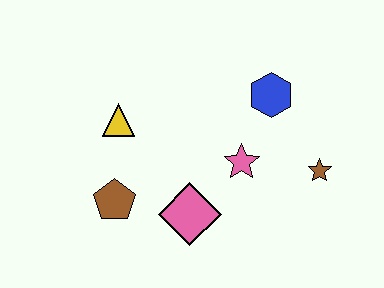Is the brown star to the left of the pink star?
No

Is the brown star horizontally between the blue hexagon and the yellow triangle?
No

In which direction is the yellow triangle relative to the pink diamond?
The yellow triangle is above the pink diamond.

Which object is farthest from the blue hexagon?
The brown pentagon is farthest from the blue hexagon.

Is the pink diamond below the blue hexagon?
Yes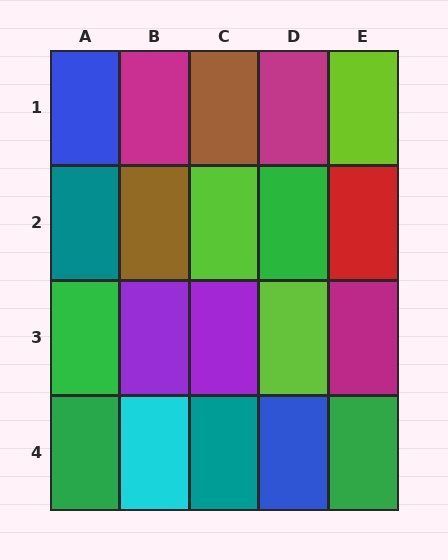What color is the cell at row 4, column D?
Blue.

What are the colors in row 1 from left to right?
Blue, magenta, brown, magenta, lime.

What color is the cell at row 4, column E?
Green.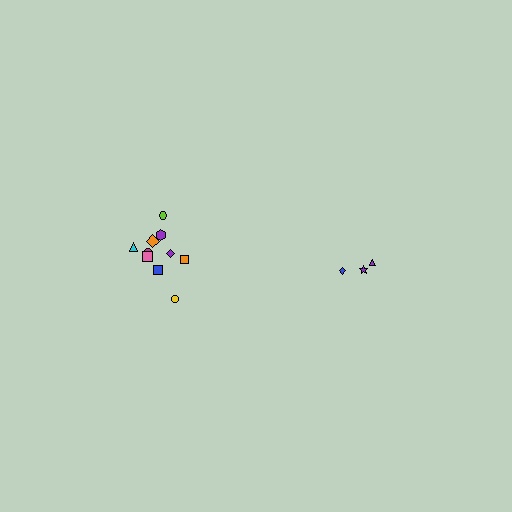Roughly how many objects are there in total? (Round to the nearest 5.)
Roughly 15 objects in total.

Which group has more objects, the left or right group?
The left group.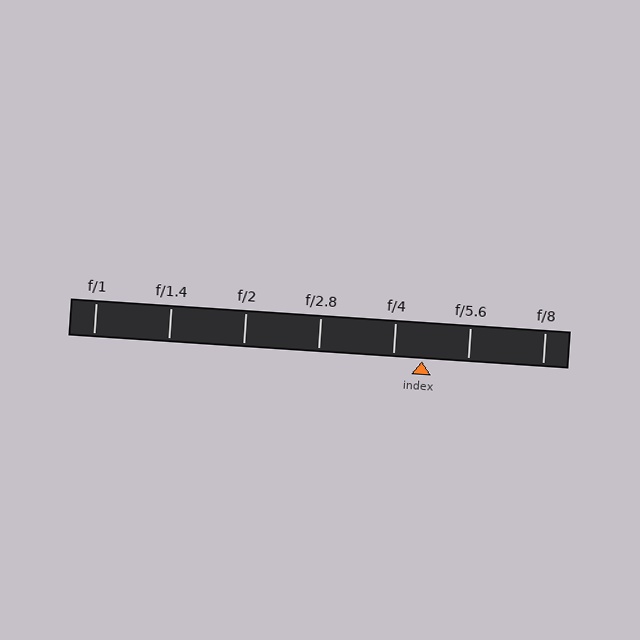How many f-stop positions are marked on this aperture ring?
There are 7 f-stop positions marked.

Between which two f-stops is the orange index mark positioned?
The index mark is between f/4 and f/5.6.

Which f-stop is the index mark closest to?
The index mark is closest to f/4.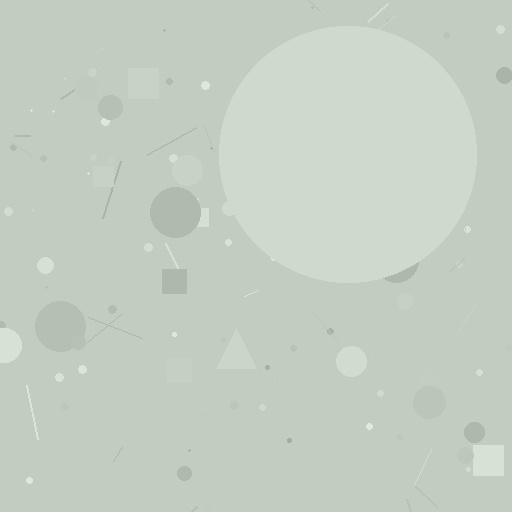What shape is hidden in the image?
A circle is hidden in the image.